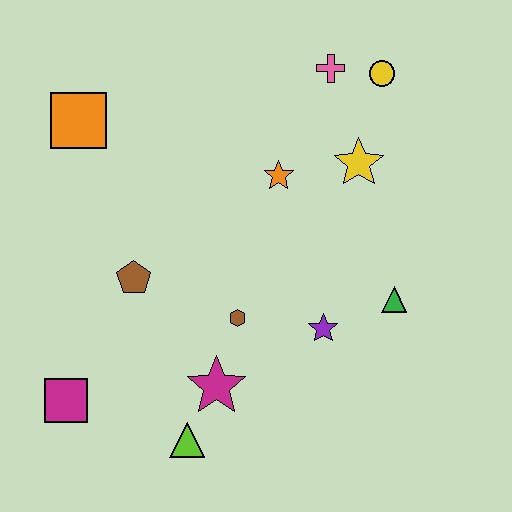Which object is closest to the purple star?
The green triangle is closest to the purple star.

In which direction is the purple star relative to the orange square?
The purple star is to the right of the orange square.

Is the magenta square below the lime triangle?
No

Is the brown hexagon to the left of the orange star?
Yes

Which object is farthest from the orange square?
The green triangle is farthest from the orange square.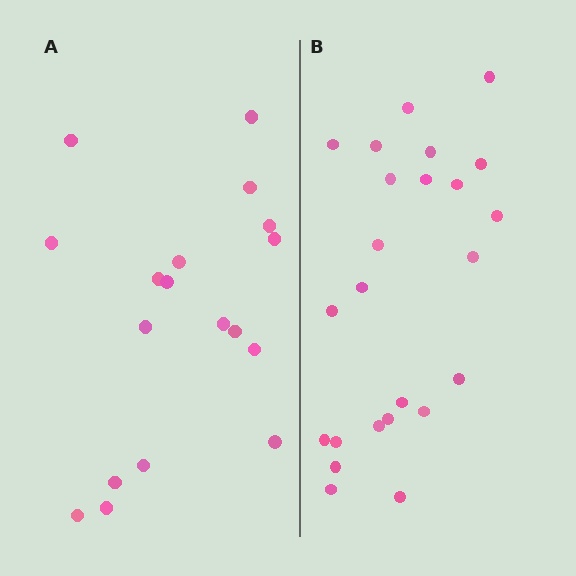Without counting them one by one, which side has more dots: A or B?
Region B (the right region) has more dots.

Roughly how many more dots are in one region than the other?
Region B has about 6 more dots than region A.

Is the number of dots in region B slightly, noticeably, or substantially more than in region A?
Region B has noticeably more, but not dramatically so. The ratio is roughly 1.3 to 1.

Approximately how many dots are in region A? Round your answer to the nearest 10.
About 20 dots. (The exact count is 18, which rounds to 20.)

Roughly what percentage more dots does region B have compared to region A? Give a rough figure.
About 35% more.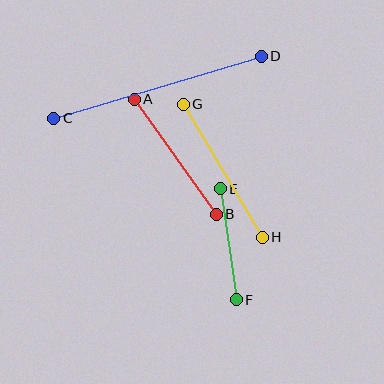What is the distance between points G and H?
The distance is approximately 155 pixels.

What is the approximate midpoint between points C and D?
The midpoint is at approximately (157, 87) pixels.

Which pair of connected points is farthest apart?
Points C and D are farthest apart.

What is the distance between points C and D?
The distance is approximately 216 pixels.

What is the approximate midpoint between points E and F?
The midpoint is at approximately (228, 244) pixels.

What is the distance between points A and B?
The distance is approximately 141 pixels.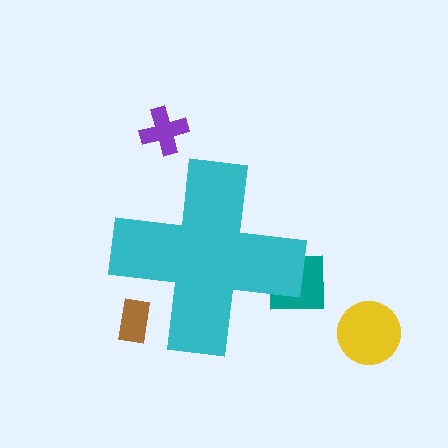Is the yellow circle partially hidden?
No, the yellow circle is fully visible.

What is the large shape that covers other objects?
A cyan cross.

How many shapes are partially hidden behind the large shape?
2 shapes are partially hidden.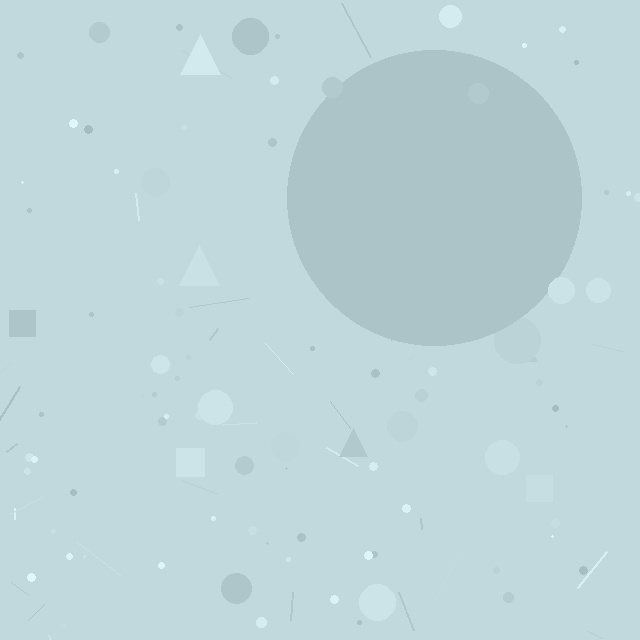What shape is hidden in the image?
A circle is hidden in the image.